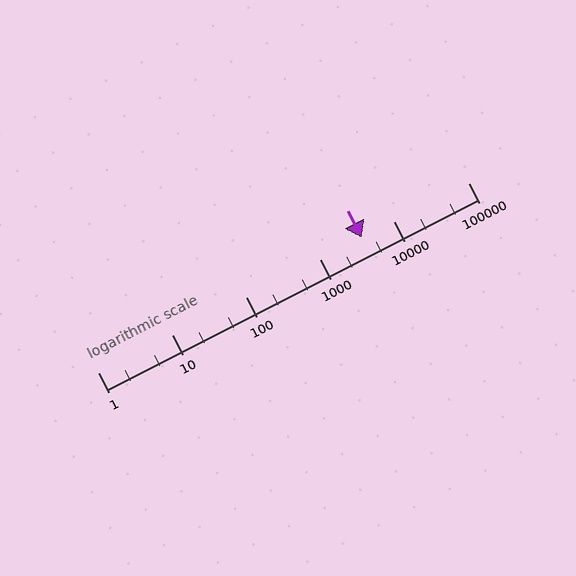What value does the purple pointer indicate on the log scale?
The pointer indicates approximately 3700.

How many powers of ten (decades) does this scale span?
The scale spans 5 decades, from 1 to 100000.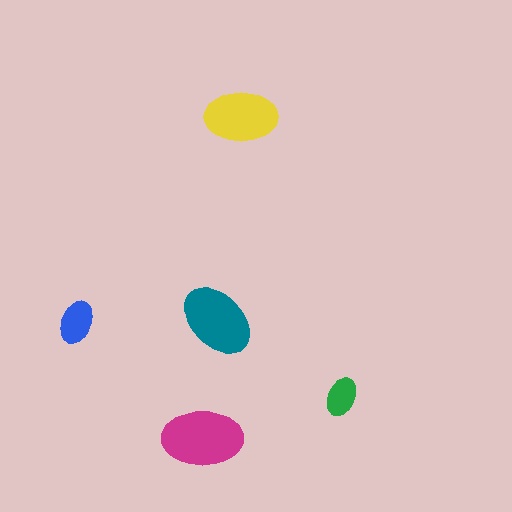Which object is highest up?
The yellow ellipse is topmost.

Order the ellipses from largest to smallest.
the magenta one, the teal one, the yellow one, the blue one, the green one.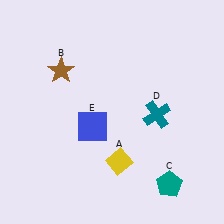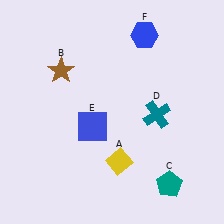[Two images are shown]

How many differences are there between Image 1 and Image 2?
There is 1 difference between the two images.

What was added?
A blue hexagon (F) was added in Image 2.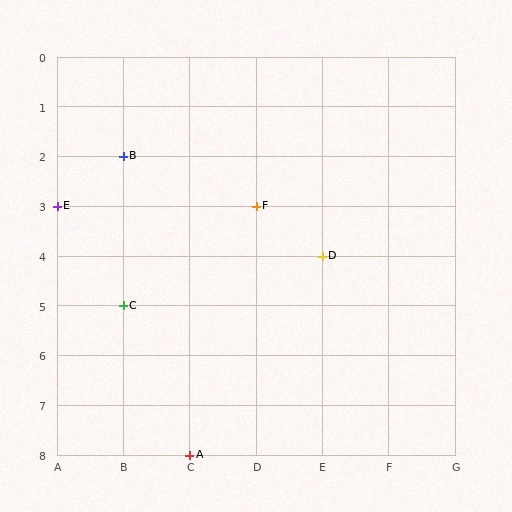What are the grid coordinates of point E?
Point E is at grid coordinates (A, 3).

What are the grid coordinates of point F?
Point F is at grid coordinates (D, 3).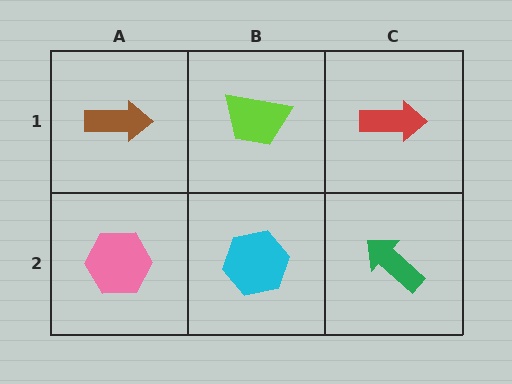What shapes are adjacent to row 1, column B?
A cyan hexagon (row 2, column B), a brown arrow (row 1, column A), a red arrow (row 1, column C).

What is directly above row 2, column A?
A brown arrow.